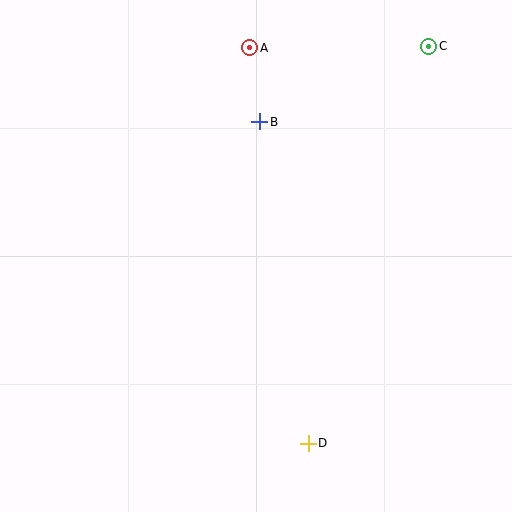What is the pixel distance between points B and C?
The distance between B and C is 185 pixels.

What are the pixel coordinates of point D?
Point D is at (308, 443).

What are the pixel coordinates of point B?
Point B is at (260, 122).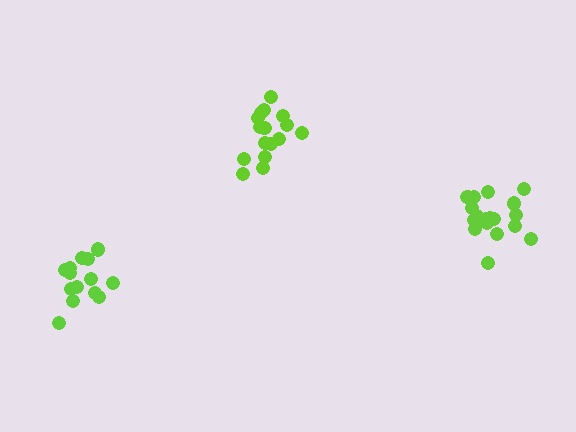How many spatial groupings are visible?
There are 3 spatial groupings.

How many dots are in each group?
Group 1: 16 dots, Group 2: 18 dots, Group 3: 14 dots (48 total).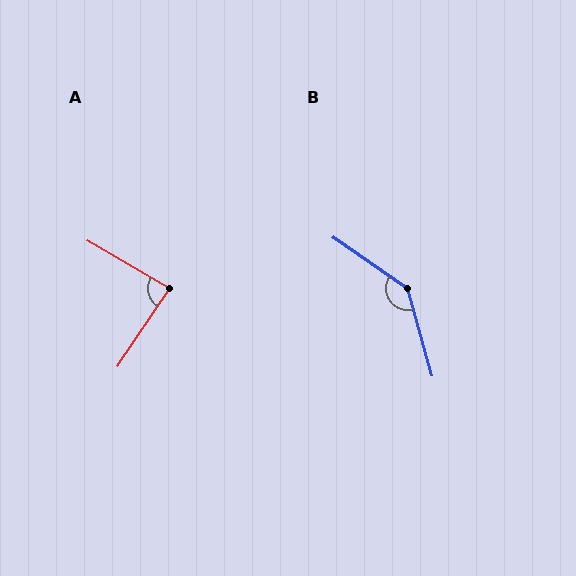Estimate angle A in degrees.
Approximately 86 degrees.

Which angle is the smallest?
A, at approximately 86 degrees.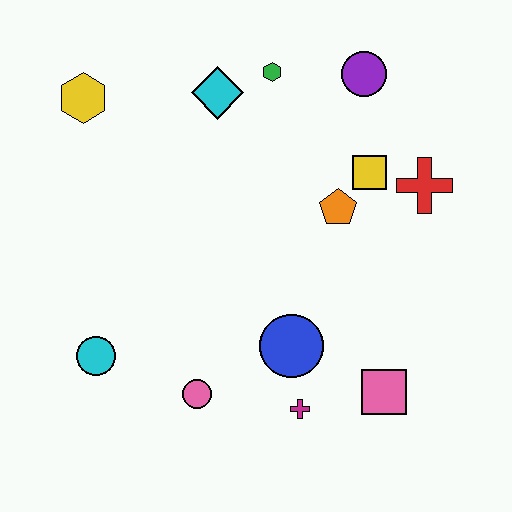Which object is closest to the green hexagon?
The cyan diamond is closest to the green hexagon.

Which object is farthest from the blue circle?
The yellow hexagon is farthest from the blue circle.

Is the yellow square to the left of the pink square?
Yes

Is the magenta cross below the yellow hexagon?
Yes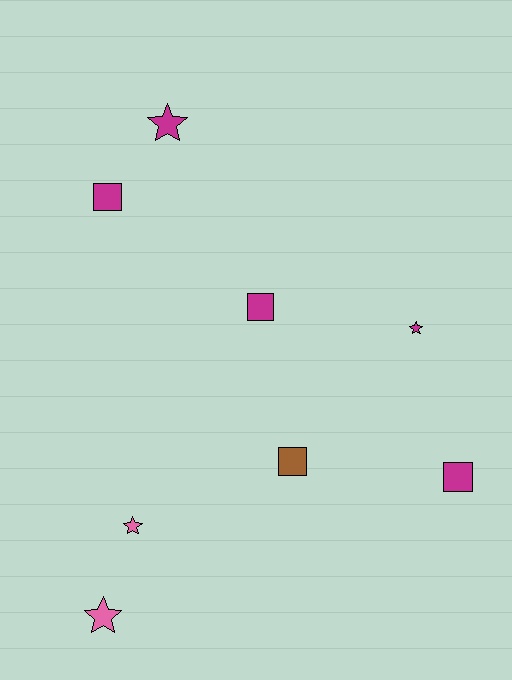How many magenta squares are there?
There are 3 magenta squares.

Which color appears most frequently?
Magenta, with 5 objects.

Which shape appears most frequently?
Square, with 4 objects.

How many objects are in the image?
There are 8 objects.